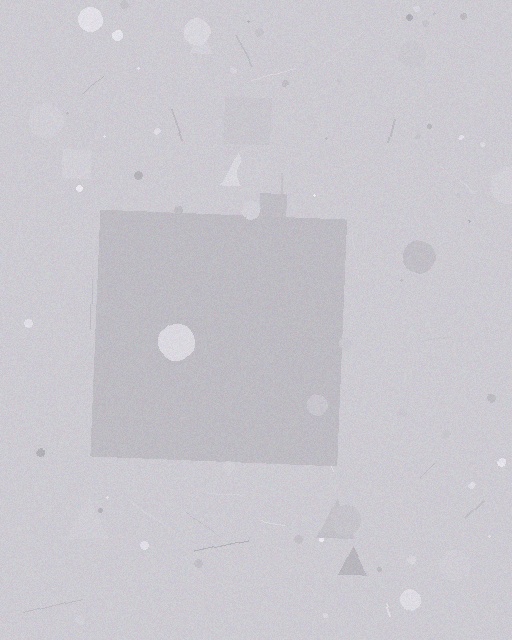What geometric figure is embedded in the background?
A square is embedded in the background.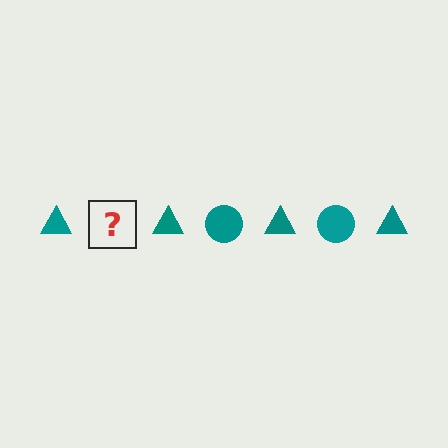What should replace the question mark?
The question mark should be replaced with a teal circle.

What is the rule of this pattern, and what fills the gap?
The rule is that the pattern cycles through triangle, circle shapes in teal. The gap should be filled with a teal circle.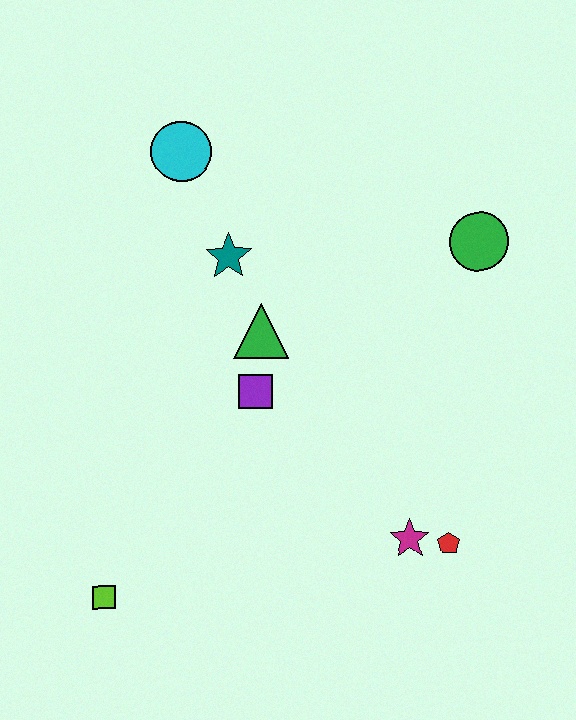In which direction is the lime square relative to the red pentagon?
The lime square is to the left of the red pentagon.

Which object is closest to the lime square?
The purple square is closest to the lime square.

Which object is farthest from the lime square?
The green circle is farthest from the lime square.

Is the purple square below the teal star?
Yes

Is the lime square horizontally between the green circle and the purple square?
No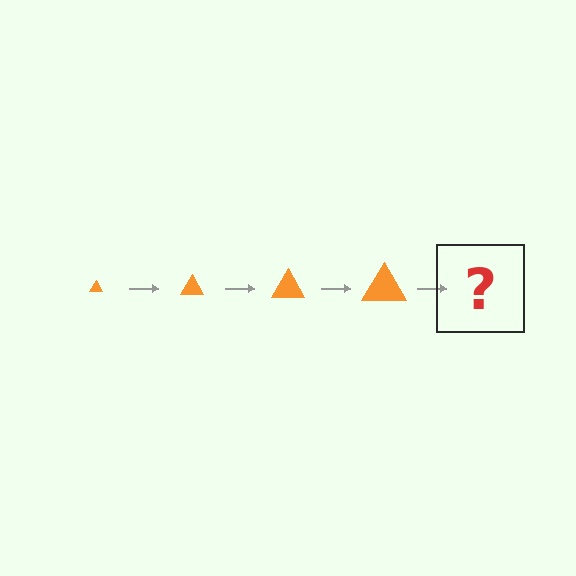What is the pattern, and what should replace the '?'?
The pattern is that the triangle gets progressively larger each step. The '?' should be an orange triangle, larger than the previous one.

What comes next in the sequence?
The next element should be an orange triangle, larger than the previous one.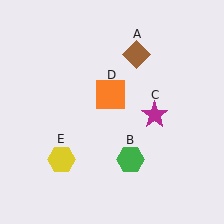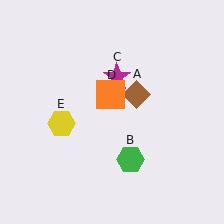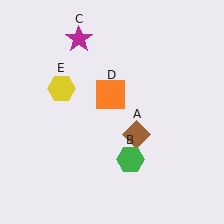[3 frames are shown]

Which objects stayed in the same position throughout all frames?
Green hexagon (object B) and orange square (object D) remained stationary.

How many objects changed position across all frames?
3 objects changed position: brown diamond (object A), magenta star (object C), yellow hexagon (object E).